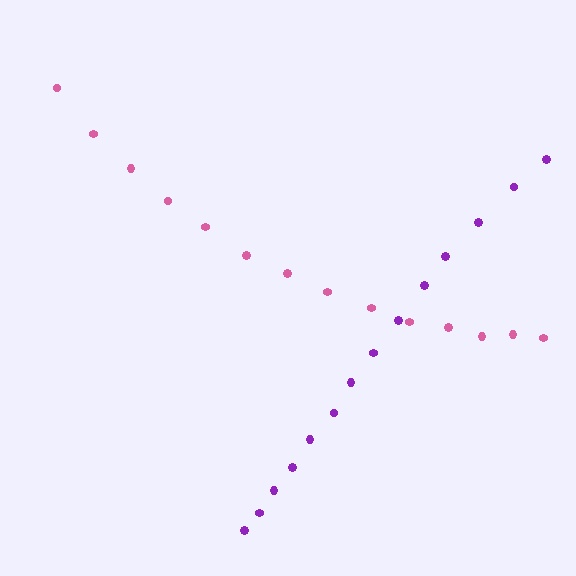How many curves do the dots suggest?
There are 2 distinct paths.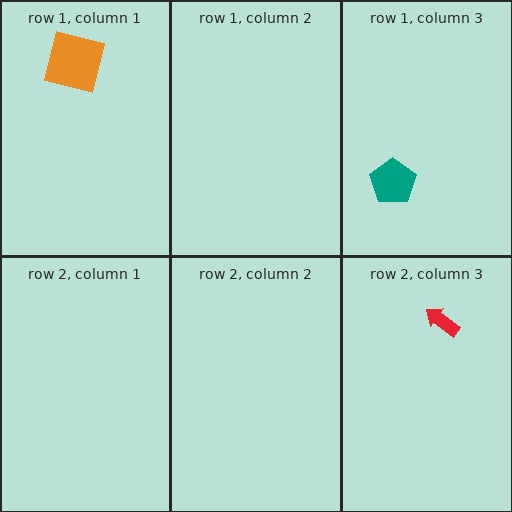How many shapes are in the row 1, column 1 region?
1.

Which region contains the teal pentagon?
The row 1, column 3 region.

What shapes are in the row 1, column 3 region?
The teal pentagon.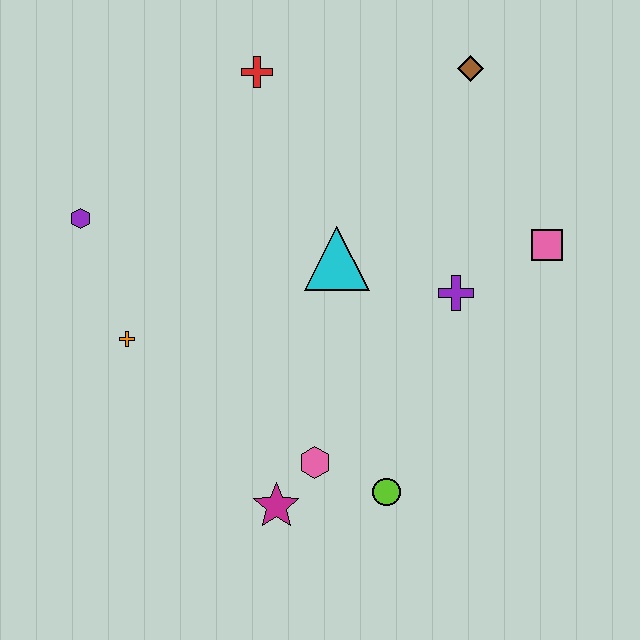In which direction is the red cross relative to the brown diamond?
The red cross is to the left of the brown diamond.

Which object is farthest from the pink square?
The purple hexagon is farthest from the pink square.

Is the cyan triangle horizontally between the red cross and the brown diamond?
Yes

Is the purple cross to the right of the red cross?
Yes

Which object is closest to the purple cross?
The pink square is closest to the purple cross.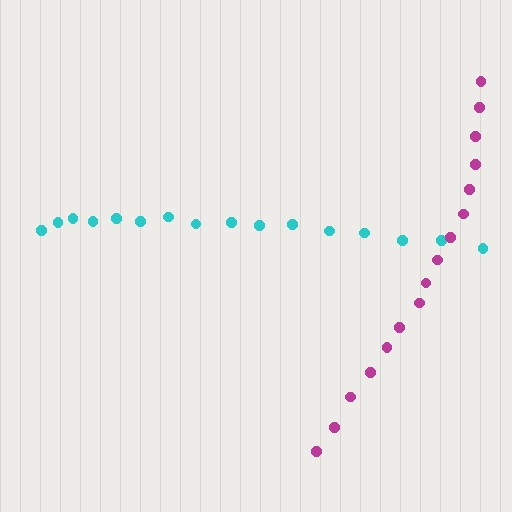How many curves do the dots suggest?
There are 2 distinct paths.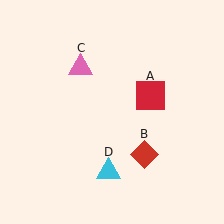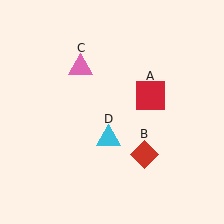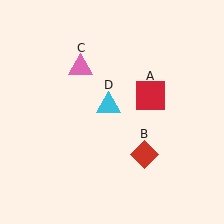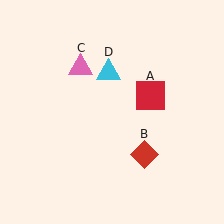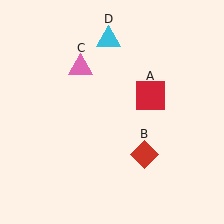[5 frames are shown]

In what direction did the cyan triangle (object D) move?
The cyan triangle (object D) moved up.